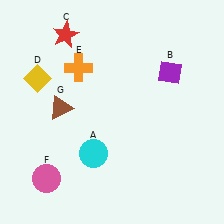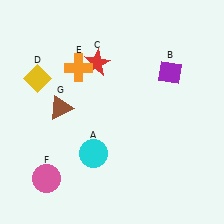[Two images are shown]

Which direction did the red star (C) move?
The red star (C) moved right.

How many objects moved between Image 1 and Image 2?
1 object moved between the two images.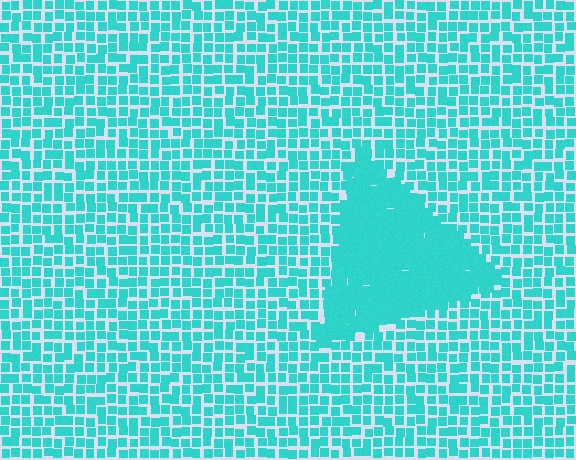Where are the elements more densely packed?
The elements are more densely packed inside the triangle boundary.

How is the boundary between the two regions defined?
The boundary is defined by a change in element density (approximately 1.9x ratio). All elements are the same color, size, and shape.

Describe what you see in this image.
The image contains small cyan elements arranged at two different densities. A triangle-shaped region is visible where the elements are more densely packed than the surrounding area.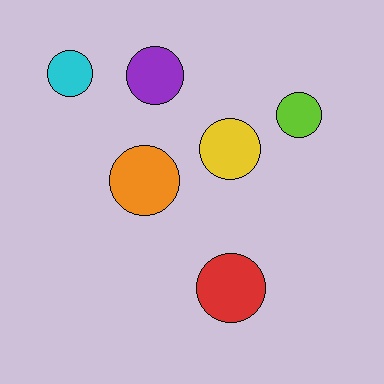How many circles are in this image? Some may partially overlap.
There are 6 circles.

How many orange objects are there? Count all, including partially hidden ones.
There is 1 orange object.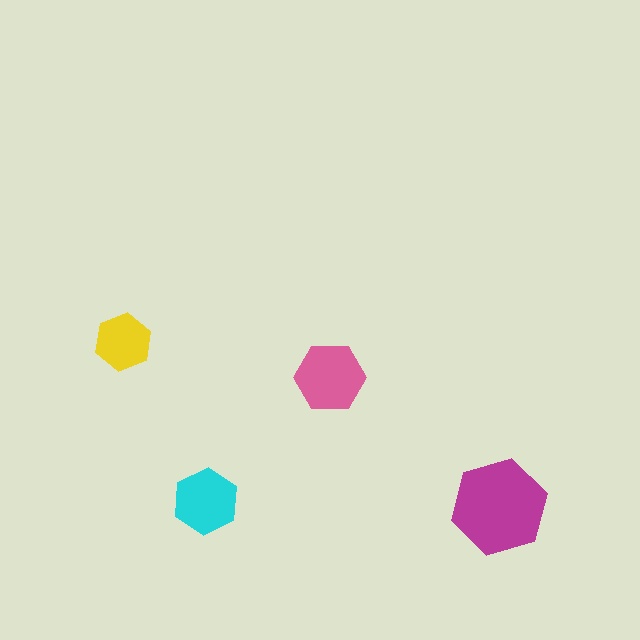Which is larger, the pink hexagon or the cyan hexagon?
The pink one.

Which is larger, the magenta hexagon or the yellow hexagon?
The magenta one.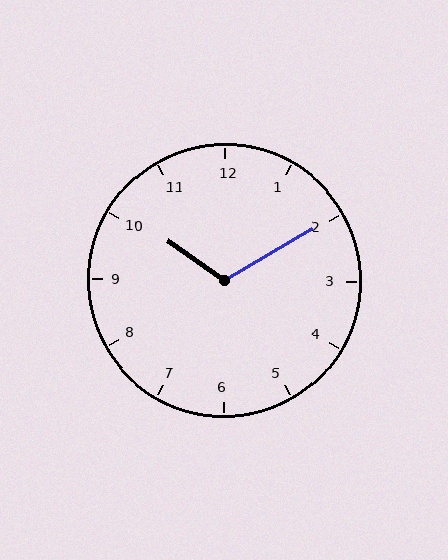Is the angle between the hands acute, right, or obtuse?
It is obtuse.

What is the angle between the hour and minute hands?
Approximately 115 degrees.